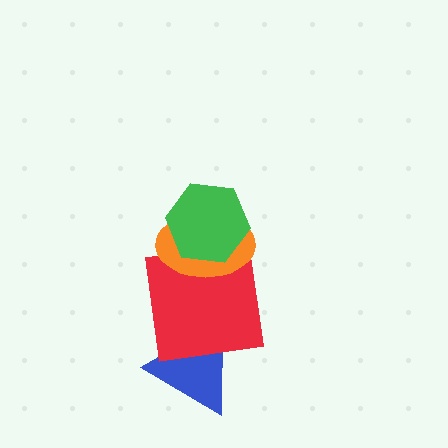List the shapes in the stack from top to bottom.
From top to bottom: the green hexagon, the orange ellipse, the red square, the blue triangle.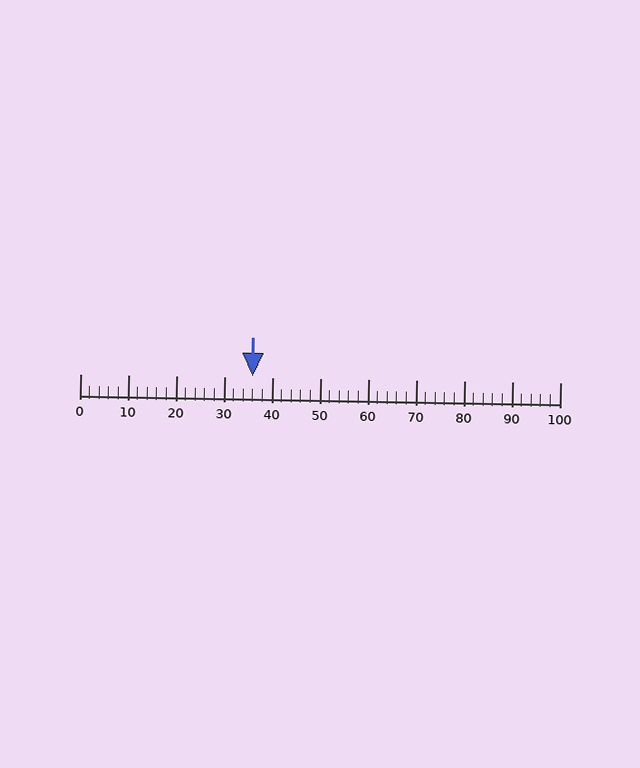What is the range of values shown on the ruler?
The ruler shows values from 0 to 100.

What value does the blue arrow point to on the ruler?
The blue arrow points to approximately 36.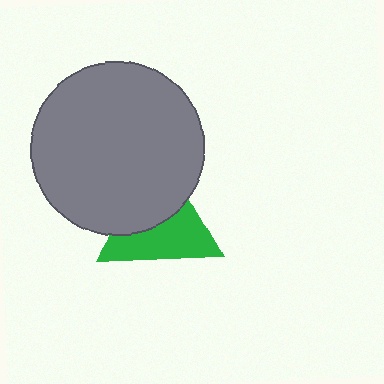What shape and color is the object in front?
The object in front is a gray circle.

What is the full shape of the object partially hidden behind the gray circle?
The partially hidden object is a green triangle.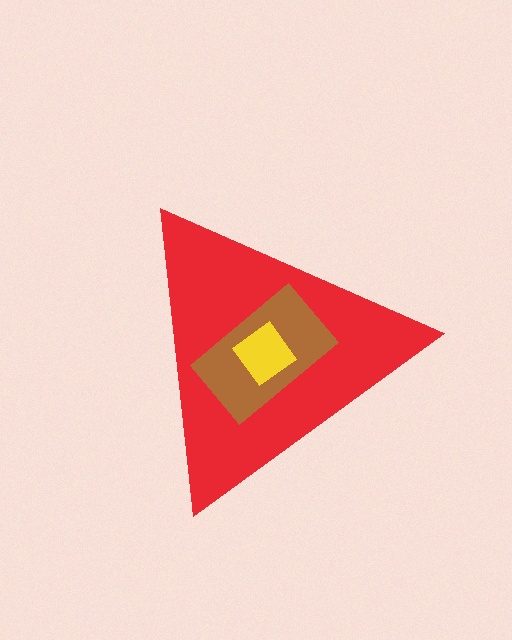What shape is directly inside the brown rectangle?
The yellow diamond.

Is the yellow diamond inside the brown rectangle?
Yes.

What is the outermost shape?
The red triangle.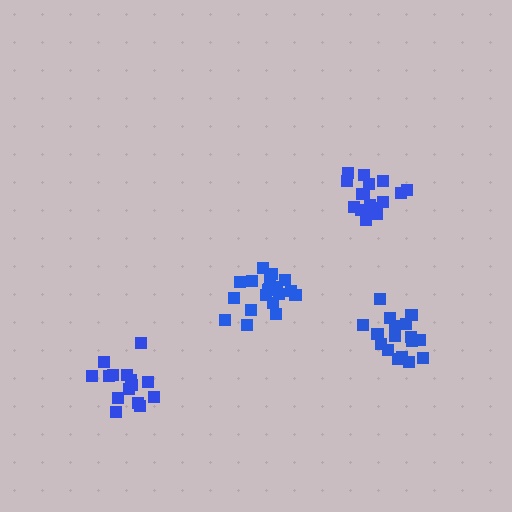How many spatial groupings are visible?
There are 4 spatial groupings.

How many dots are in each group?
Group 1: 19 dots, Group 2: 17 dots, Group 3: 18 dots, Group 4: 15 dots (69 total).